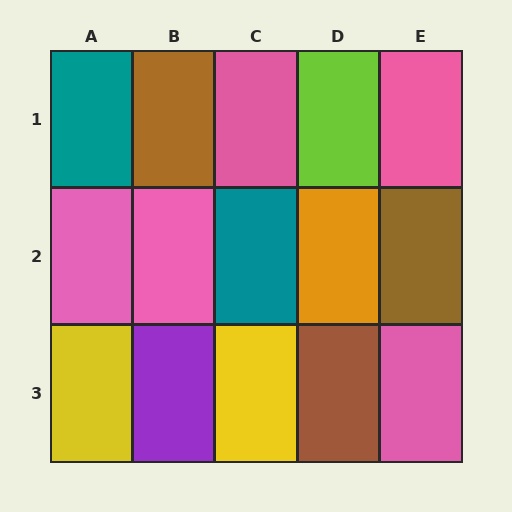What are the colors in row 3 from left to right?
Yellow, purple, yellow, brown, pink.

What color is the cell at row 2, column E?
Brown.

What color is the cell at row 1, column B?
Brown.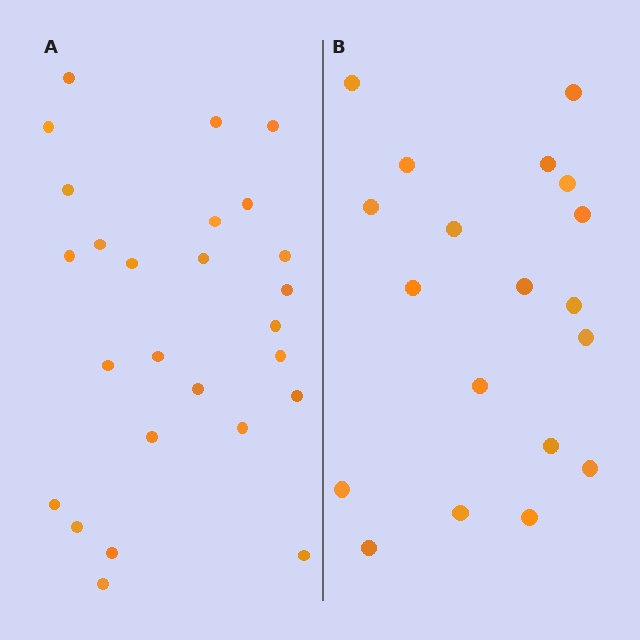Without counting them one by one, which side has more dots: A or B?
Region A (the left region) has more dots.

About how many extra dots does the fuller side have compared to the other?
Region A has roughly 8 or so more dots than region B.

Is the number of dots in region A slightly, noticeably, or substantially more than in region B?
Region A has noticeably more, but not dramatically so. The ratio is roughly 1.4 to 1.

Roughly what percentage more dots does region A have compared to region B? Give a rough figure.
About 35% more.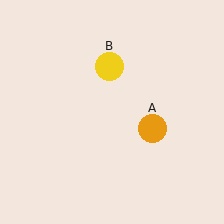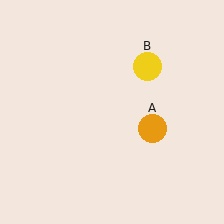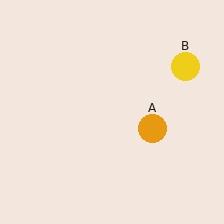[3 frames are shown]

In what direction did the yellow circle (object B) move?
The yellow circle (object B) moved right.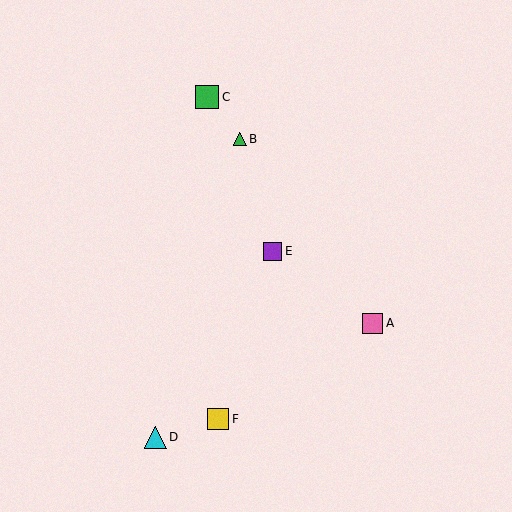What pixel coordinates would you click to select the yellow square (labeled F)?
Click at (218, 419) to select the yellow square F.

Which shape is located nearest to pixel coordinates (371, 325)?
The pink square (labeled A) at (373, 323) is nearest to that location.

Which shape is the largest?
The green square (labeled C) is the largest.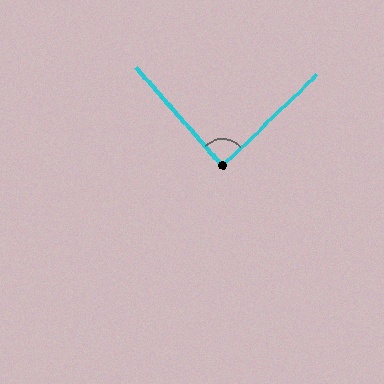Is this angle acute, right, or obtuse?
It is approximately a right angle.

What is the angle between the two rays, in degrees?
Approximately 87 degrees.